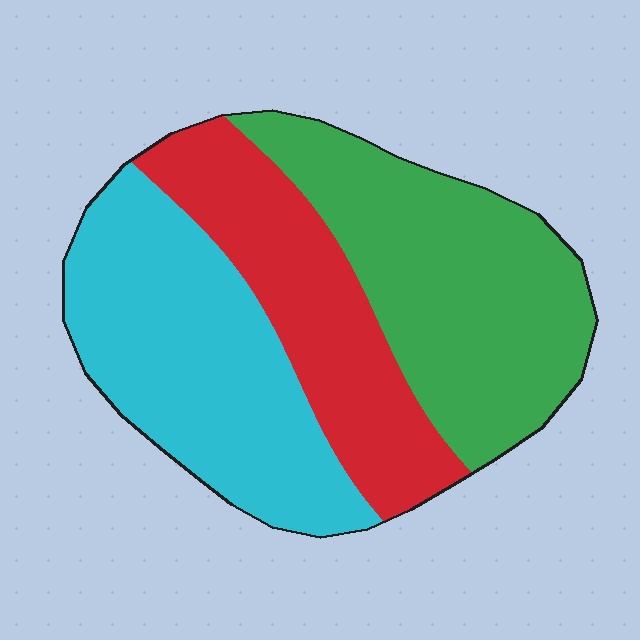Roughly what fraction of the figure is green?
Green covers roughly 35% of the figure.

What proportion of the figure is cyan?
Cyan takes up between a quarter and a half of the figure.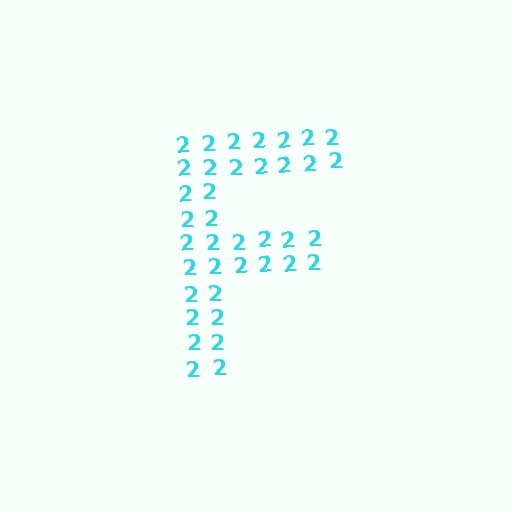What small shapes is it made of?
It is made of small digit 2's.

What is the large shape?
The large shape is the letter F.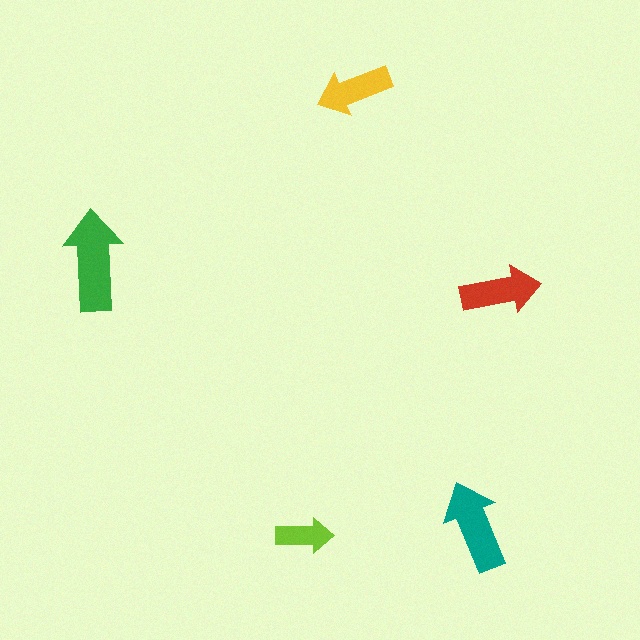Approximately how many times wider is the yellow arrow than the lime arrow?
About 1.5 times wider.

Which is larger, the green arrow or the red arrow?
The green one.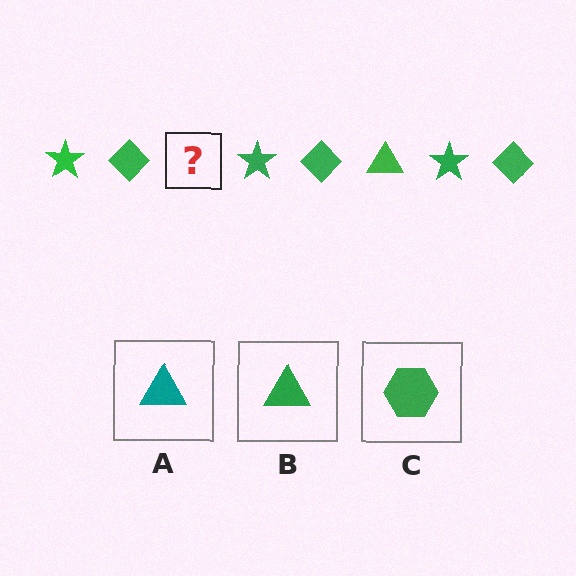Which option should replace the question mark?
Option B.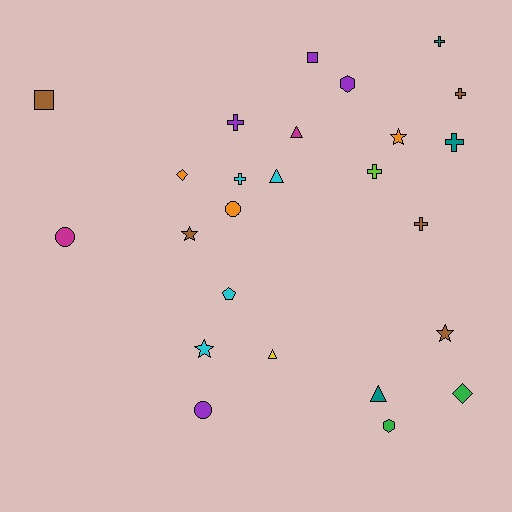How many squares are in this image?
There are 2 squares.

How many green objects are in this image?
There are 2 green objects.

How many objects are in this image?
There are 25 objects.